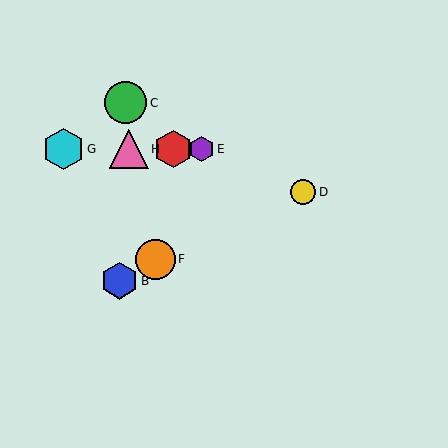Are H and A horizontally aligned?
Yes, both are at y≈149.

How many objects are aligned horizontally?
4 objects (A, E, G, H) are aligned horizontally.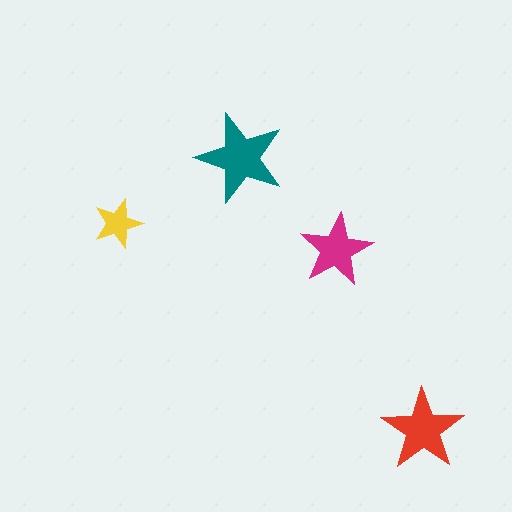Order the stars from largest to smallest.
the teal one, the red one, the magenta one, the yellow one.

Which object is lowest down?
The red star is bottommost.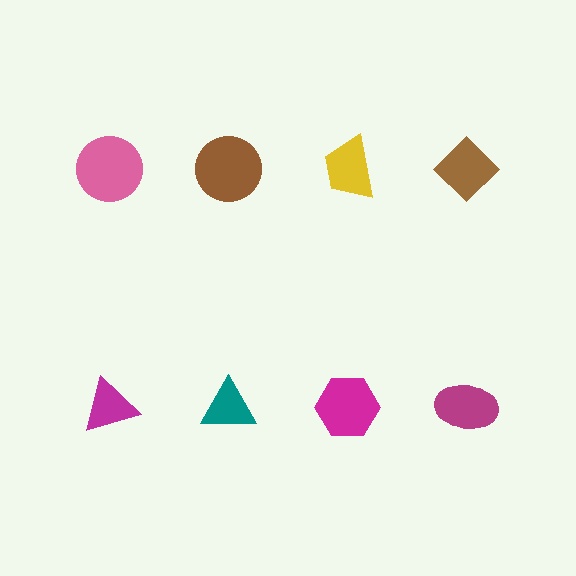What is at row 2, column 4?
A magenta ellipse.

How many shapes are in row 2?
4 shapes.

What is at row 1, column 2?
A brown circle.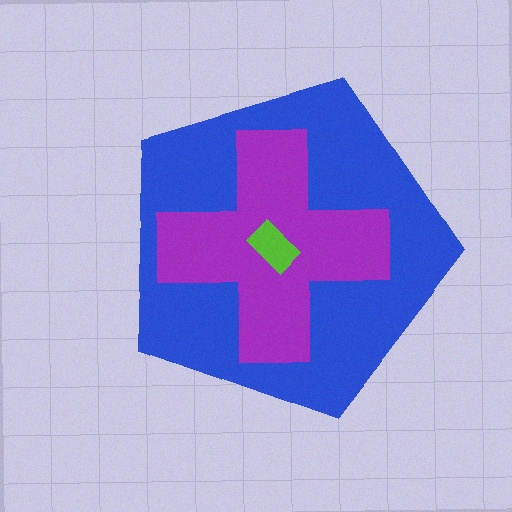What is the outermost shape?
The blue pentagon.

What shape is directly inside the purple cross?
The lime rectangle.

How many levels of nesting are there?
3.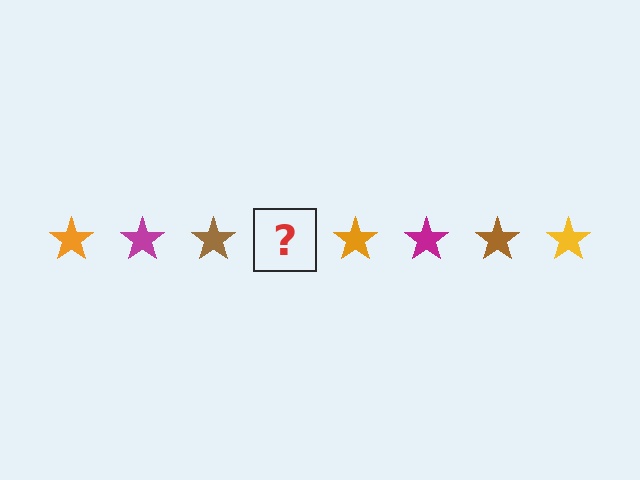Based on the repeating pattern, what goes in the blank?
The blank should be a yellow star.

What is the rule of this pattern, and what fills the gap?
The rule is that the pattern cycles through orange, magenta, brown, yellow stars. The gap should be filled with a yellow star.